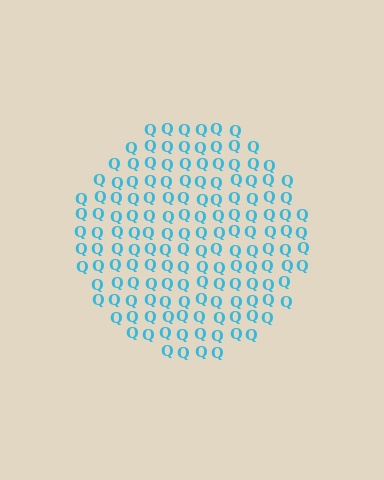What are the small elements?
The small elements are letter Q's.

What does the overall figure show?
The overall figure shows a circle.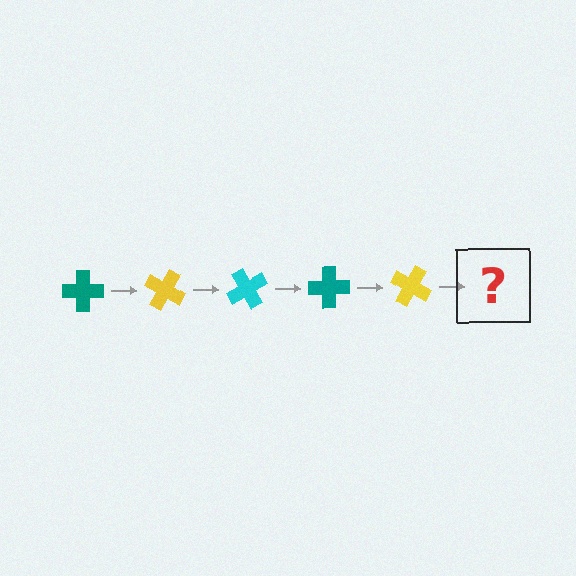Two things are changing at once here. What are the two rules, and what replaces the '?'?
The two rules are that it rotates 30 degrees each step and the color cycles through teal, yellow, and cyan. The '?' should be a cyan cross, rotated 150 degrees from the start.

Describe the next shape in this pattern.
It should be a cyan cross, rotated 150 degrees from the start.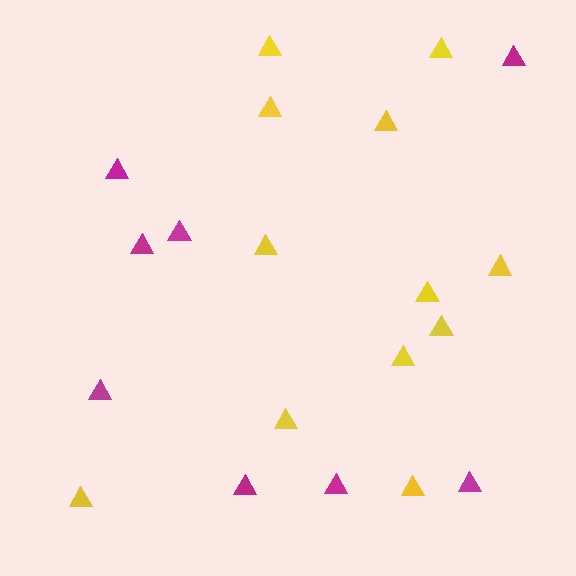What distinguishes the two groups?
There are 2 groups: one group of magenta triangles (8) and one group of yellow triangles (12).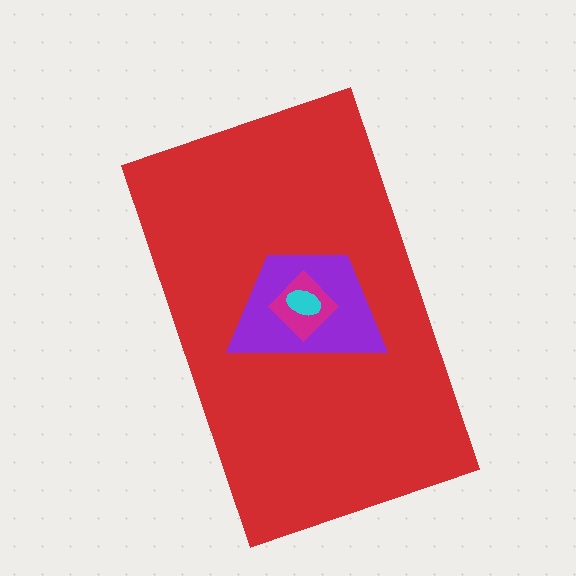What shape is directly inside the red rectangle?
The purple trapezoid.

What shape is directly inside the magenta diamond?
The cyan ellipse.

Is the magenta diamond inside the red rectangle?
Yes.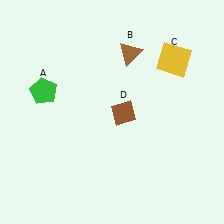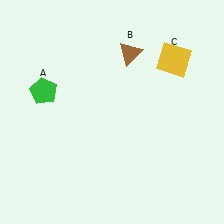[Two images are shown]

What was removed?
The brown diamond (D) was removed in Image 2.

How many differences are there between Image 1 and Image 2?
There is 1 difference between the two images.